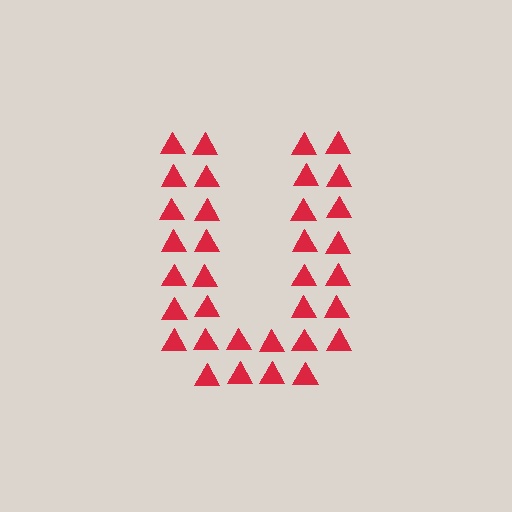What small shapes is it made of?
It is made of small triangles.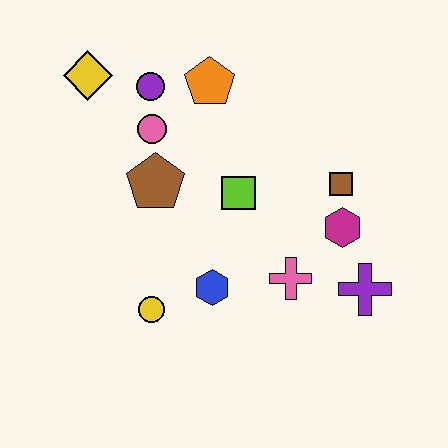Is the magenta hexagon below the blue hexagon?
No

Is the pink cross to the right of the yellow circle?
Yes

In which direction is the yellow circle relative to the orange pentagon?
The yellow circle is below the orange pentagon.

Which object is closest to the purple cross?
The magenta hexagon is closest to the purple cross.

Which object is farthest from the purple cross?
The yellow diamond is farthest from the purple cross.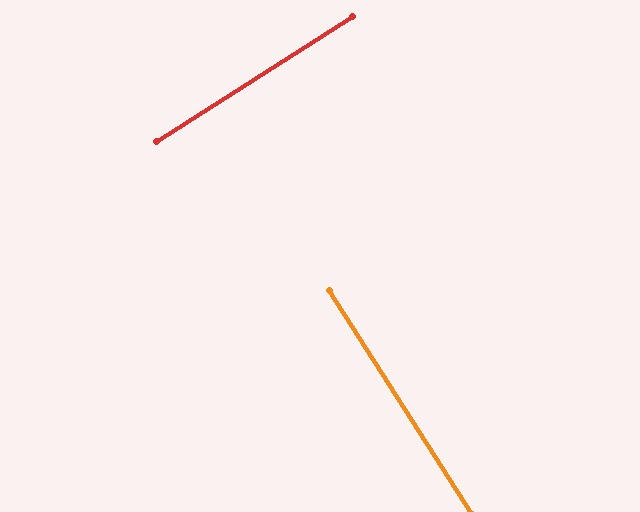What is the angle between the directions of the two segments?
Approximately 90 degrees.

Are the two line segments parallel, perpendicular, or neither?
Perpendicular — they meet at approximately 90°.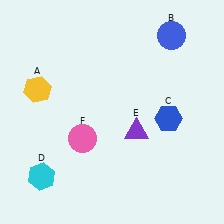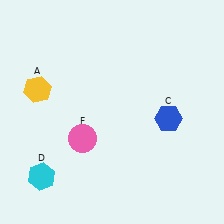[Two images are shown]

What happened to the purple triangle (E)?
The purple triangle (E) was removed in Image 2. It was in the bottom-right area of Image 1.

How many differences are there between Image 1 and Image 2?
There are 2 differences between the two images.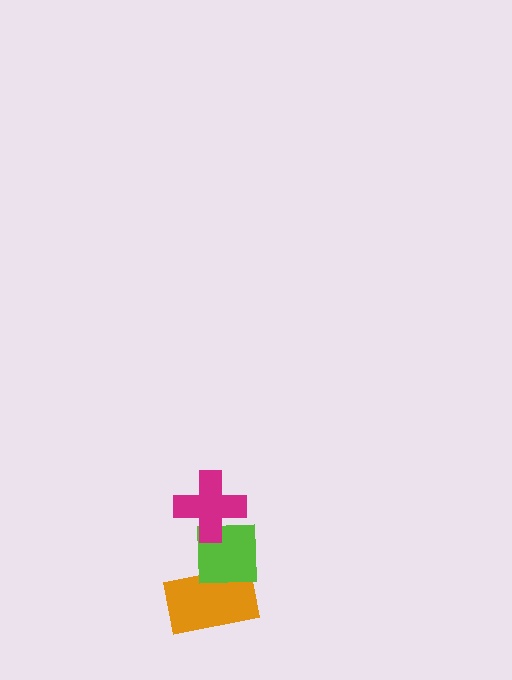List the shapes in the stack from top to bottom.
From top to bottom: the magenta cross, the lime square, the orange rectangle.